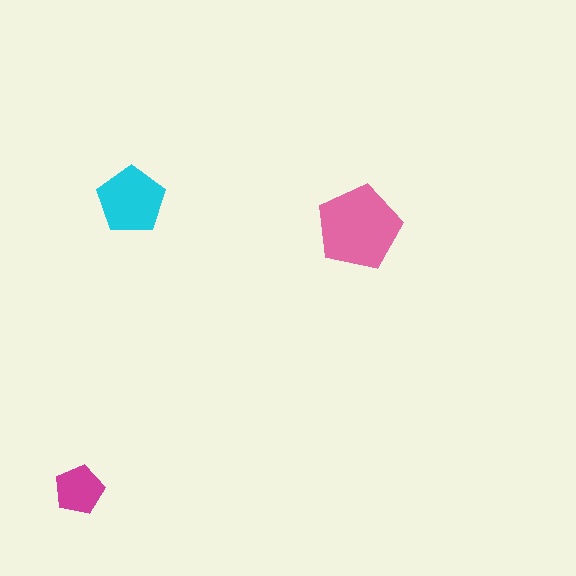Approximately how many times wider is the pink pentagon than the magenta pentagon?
About 1.5 times wider.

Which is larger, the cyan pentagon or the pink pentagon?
The pink one.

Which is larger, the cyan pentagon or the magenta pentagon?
The cyan one.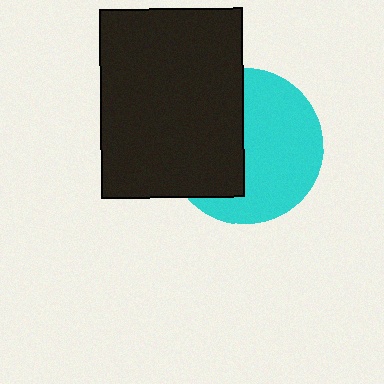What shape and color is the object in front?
The object in front is a black rectangle.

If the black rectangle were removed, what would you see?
You would see the complete cyan circle.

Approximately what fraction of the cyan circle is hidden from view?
Roughly 44% of the cyan circle is hidden behind the black rectangle.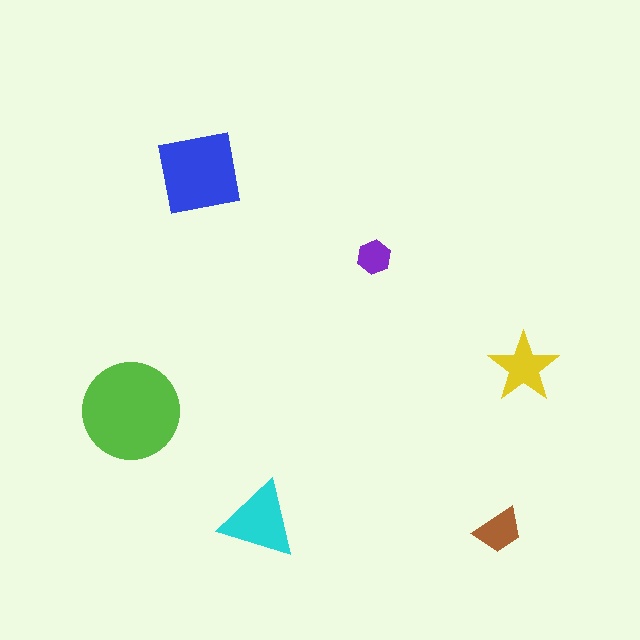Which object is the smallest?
The purple hexagon.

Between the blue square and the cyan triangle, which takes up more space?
The blue square.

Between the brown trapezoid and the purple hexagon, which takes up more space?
The brown trapezoid.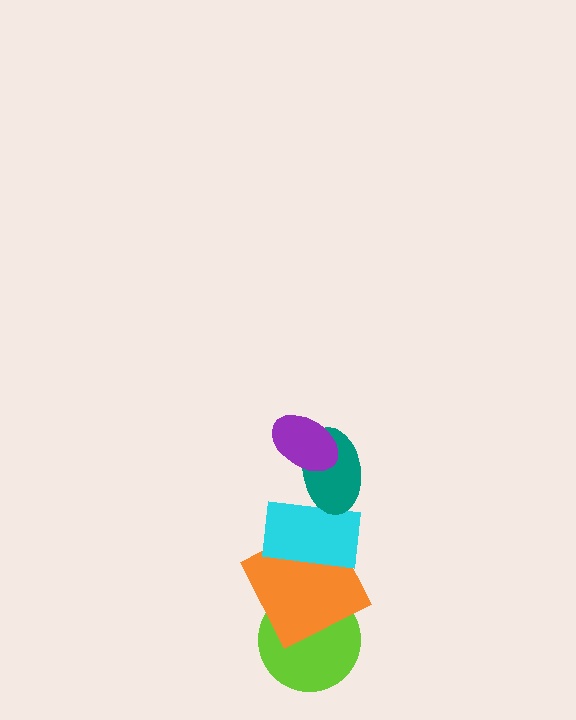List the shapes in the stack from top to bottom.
From top to bottom: the purple ellipse, the teal ellipse, the cyan rectangle, the orange square, the lime circle.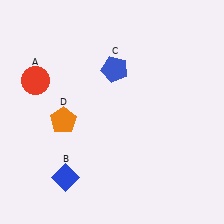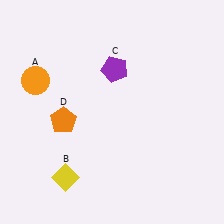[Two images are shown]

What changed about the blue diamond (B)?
In Image 1, B is blue. In Image 2, it changed to yellow.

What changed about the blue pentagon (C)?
In Image 1, C is blue. In Image 2, it changed to purple.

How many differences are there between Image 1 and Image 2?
There are 3 differences between the two images.